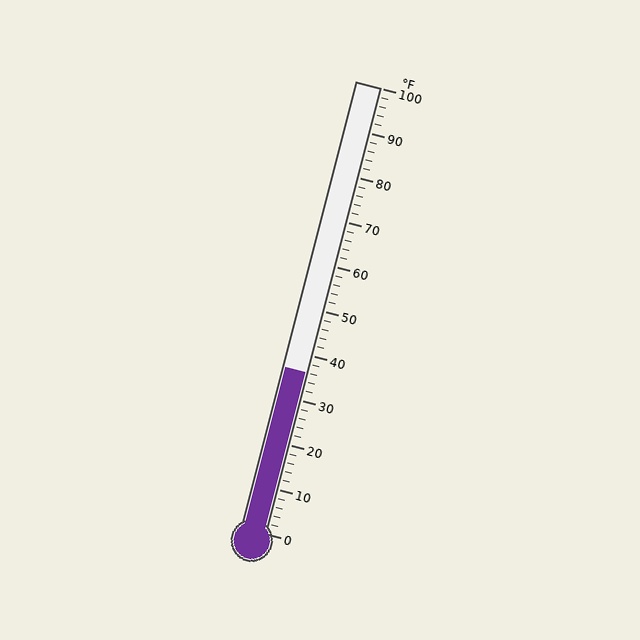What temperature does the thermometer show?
The thermometer shows approximately 36°F.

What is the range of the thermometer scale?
The thermometer scale ranges from 0°F to 100°F.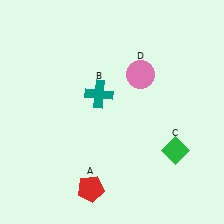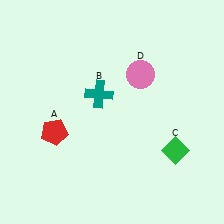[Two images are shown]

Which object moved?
The red pentagon (A) moved up.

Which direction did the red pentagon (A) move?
The red pentagon (A) moved up.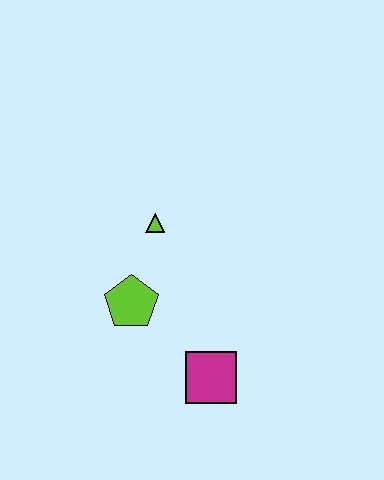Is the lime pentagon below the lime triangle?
Yes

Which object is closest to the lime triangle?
The lime pentagon is closest to the lime triangle.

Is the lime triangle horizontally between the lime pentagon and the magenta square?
Yes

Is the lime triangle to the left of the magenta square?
Yes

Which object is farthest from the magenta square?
The lime triangle is farthest from the magenta square.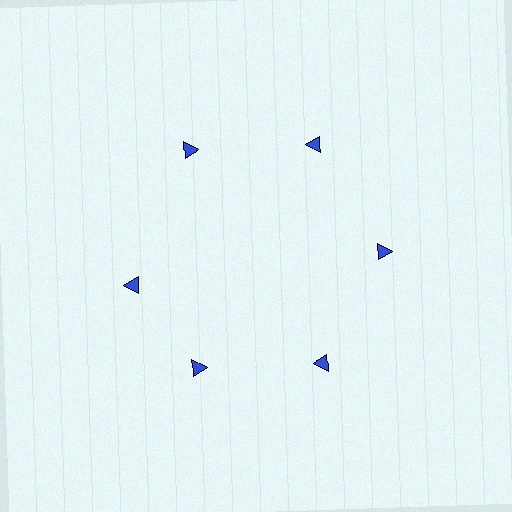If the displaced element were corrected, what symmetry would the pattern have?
It would have 6-fold rotational symmetry — the pattern would map onto itself every 60 degrees.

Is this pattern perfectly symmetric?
No. The 6 blue triangles are arranged in a ring, but one element near the 9 o'clock position is rotated out of alignment along the ring, breaking the 6-fold rotational symmetry.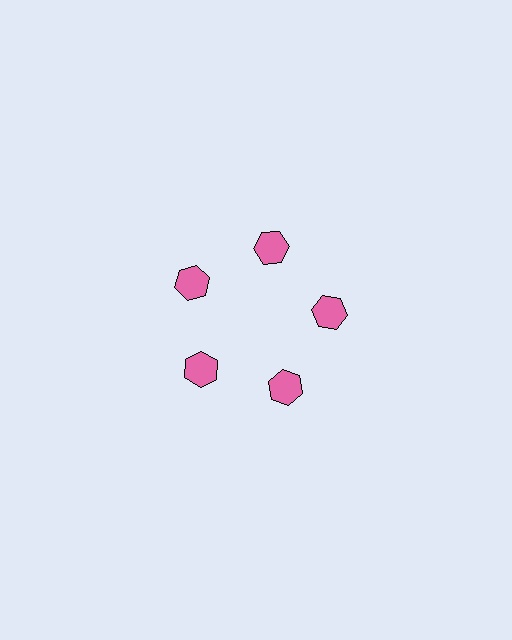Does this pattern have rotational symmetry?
Yes, this pattern has 5-fold rotational symmetry. It looks the same after rotating 72 degrees around the center.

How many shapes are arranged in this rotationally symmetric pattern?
There are 5 shapes, arranged in 5 groups of 1.